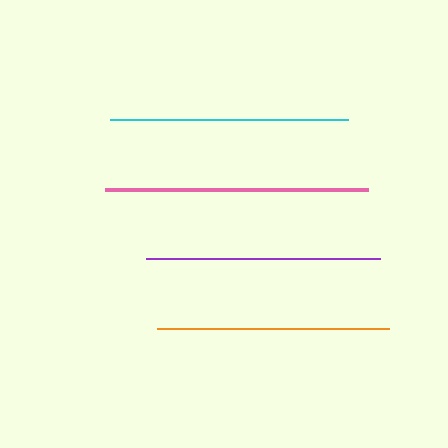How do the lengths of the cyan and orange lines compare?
The cyan and orange lines are approximately the same length.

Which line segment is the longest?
The pink line is the longest at approximately 263 pixels.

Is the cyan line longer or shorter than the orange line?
The cyan line is longer than the orange line.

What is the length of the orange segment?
The orange segment is approximately 231 pixels long.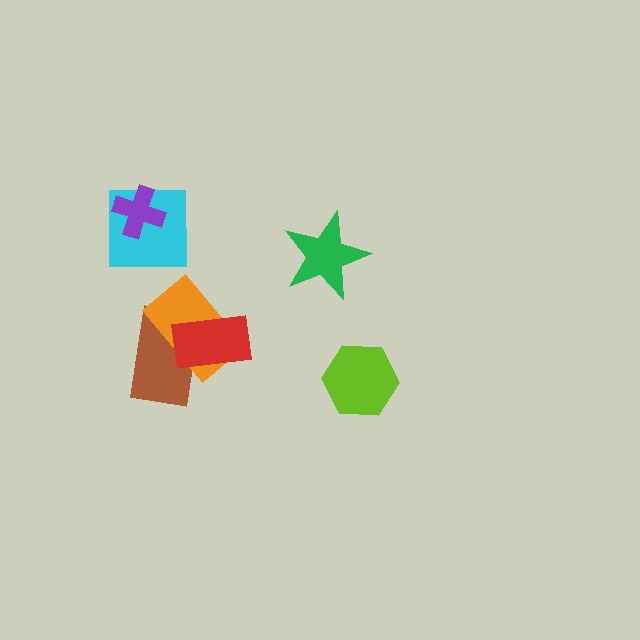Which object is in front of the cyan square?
The purple cross is in front of the cyan square.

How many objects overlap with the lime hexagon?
0 objects overlap with the lime hexagon.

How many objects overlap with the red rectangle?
2 objects overlap with the red rectangle.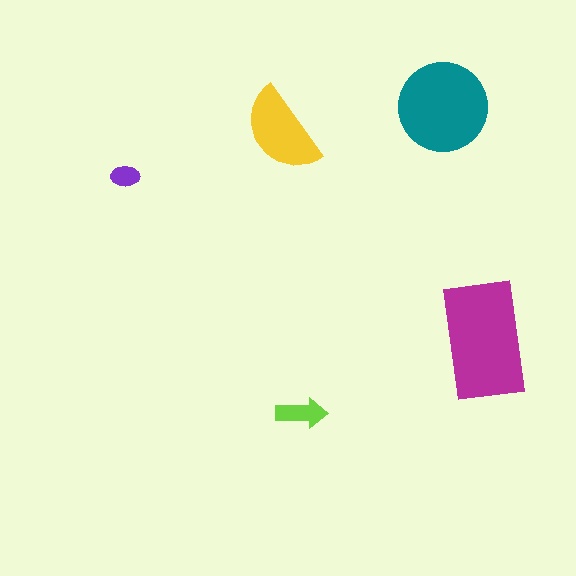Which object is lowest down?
The lime arrow is bottommost.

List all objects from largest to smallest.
The magenta rectangle, the teal circle, the yellow semicircle, the lime arrow, the purple ellipse.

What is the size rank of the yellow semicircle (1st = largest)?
3rd.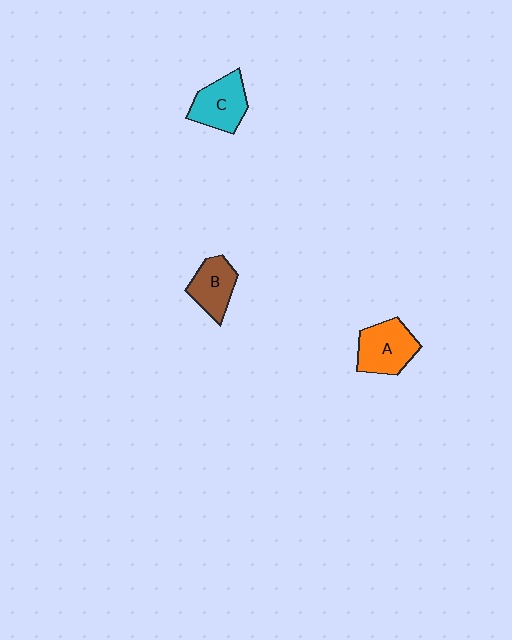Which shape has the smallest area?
Shape B (brown).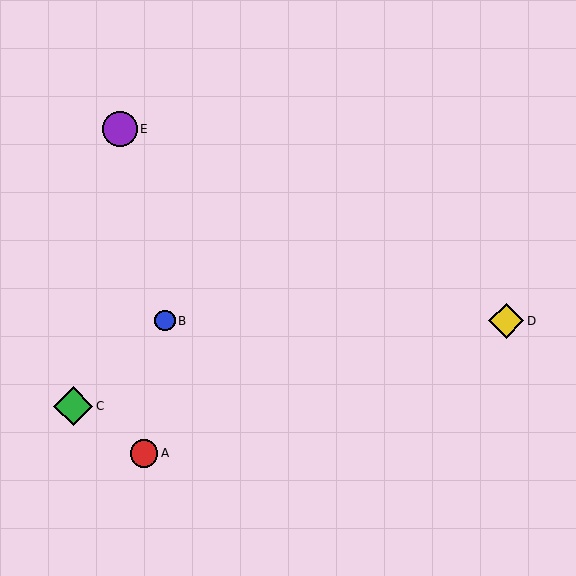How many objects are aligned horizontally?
2 objects (B, D) are aligned horizontally.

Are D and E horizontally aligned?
No, D is at y≈321 and E is at y≈129.